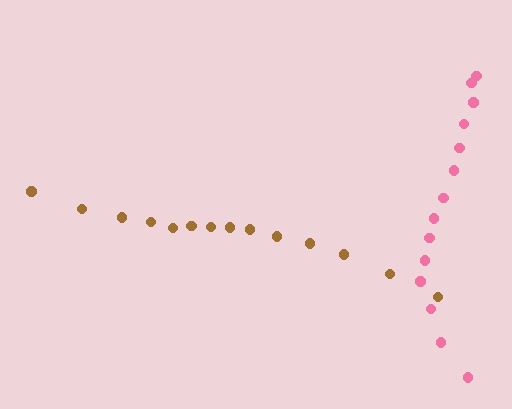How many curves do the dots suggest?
There are 2 distinct paths.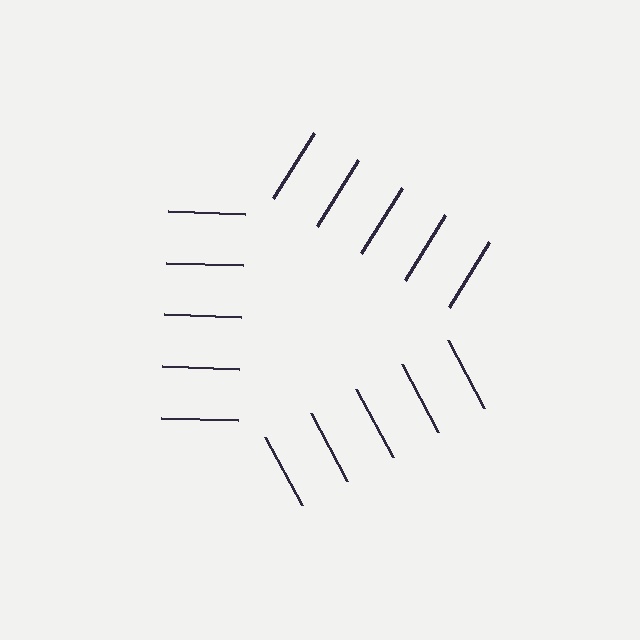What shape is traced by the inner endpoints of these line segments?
An illusory triangle — the line segments terminate on its edges but no continuous stroke is drawn.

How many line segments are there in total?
15 — 5 along each of the 3 edges.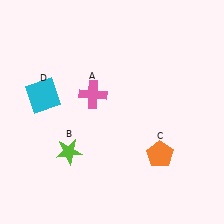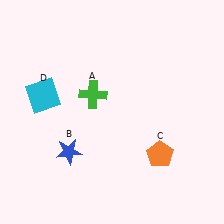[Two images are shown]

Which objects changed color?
A changed from pink to green. B changed from lime to blue.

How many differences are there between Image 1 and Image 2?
There are 2 differences between the two images.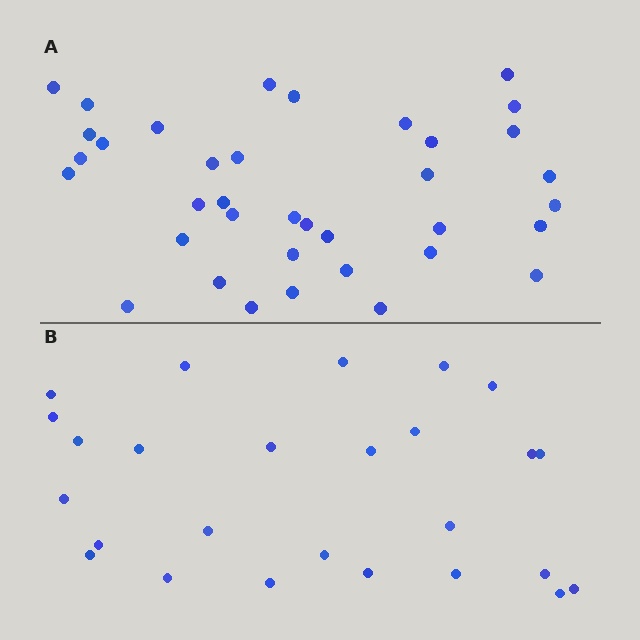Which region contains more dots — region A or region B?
Region A (the top region) has more dots.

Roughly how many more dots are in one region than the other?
Region A has roughly 12 or so more dots than region B.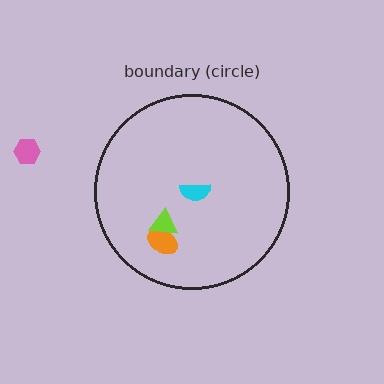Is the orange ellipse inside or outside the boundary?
Inside.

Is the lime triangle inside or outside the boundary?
Inside.